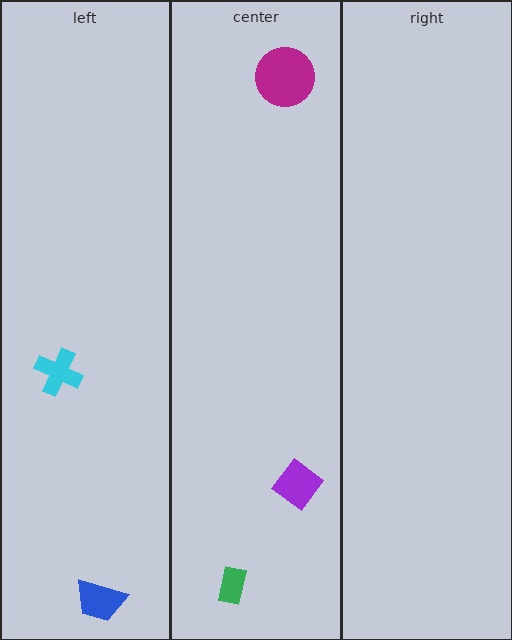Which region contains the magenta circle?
The center region.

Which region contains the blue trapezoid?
The left region.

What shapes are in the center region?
The purple diamond, the green rectangle, the magenta circle.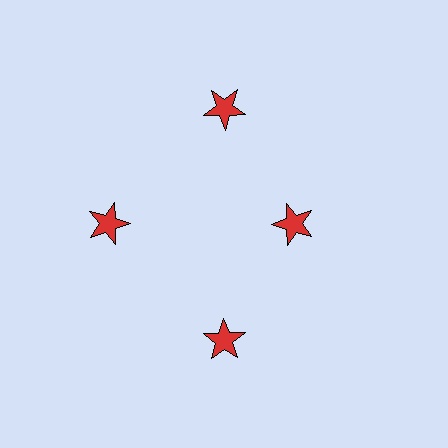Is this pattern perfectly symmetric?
No. The 4 red stars are arranged in a ring, but one element near the 3 o'clock position is pulled inward toward the center, breaking the 4-fold rotational symmetry.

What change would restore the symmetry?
The symmetry would be restored by moving it outward, back onto the ring so that all 4 stars sit at equal angles and equal distance from the center.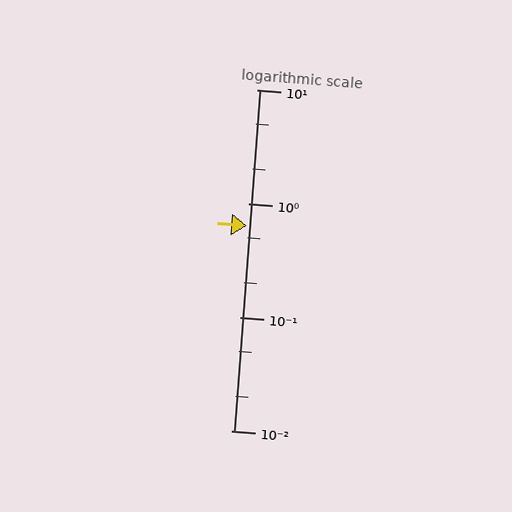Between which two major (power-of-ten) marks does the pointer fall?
The pointer is between 0.1 and 1.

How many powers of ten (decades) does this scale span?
The scale spans 3 decades, from 0.01 to 10.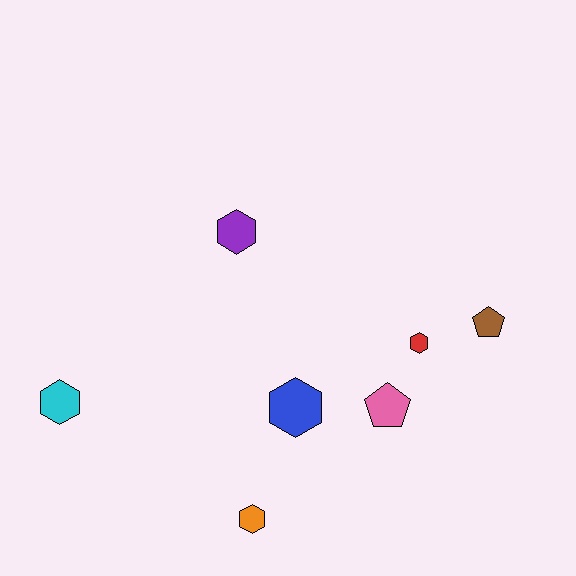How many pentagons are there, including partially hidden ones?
There are 2 pentagons.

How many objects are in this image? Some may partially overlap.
There are 7 objects.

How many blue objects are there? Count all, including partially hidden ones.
There is 1 blue object.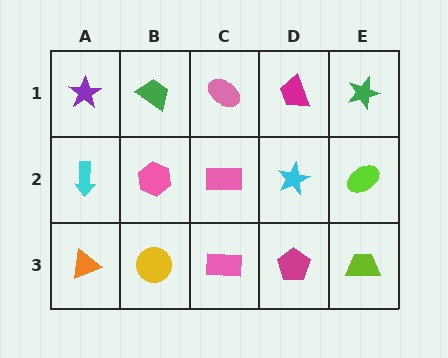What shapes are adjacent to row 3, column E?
A lime ellipse (row 2, column E), a magenta pentagon (row 3, column D).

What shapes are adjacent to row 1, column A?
A cyan arrow (row 2, column A), a green trapezoid (row 1, column B).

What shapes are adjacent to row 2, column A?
A purple star (row 1, column A), an orange triangle (row 3, column A), a pink hexagon (row 2, column B).